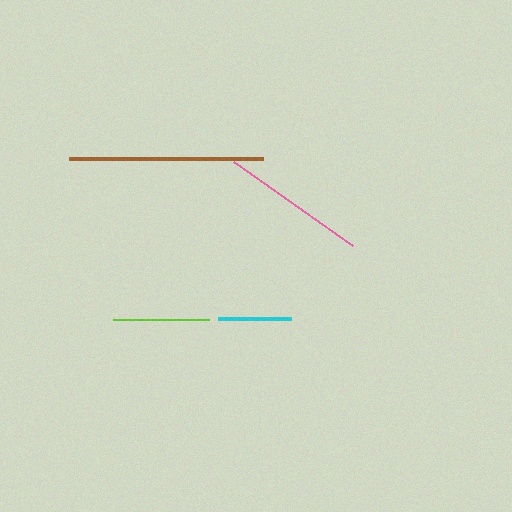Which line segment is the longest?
The brown line is the longest at approximately 195 pixels.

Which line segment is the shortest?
The cyan line is the shortest at approximately 73 pixels.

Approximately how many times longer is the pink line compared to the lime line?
The pink line is approximately 1.5 times the length of the lime line.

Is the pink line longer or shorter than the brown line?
The brown line is longer than the pink line.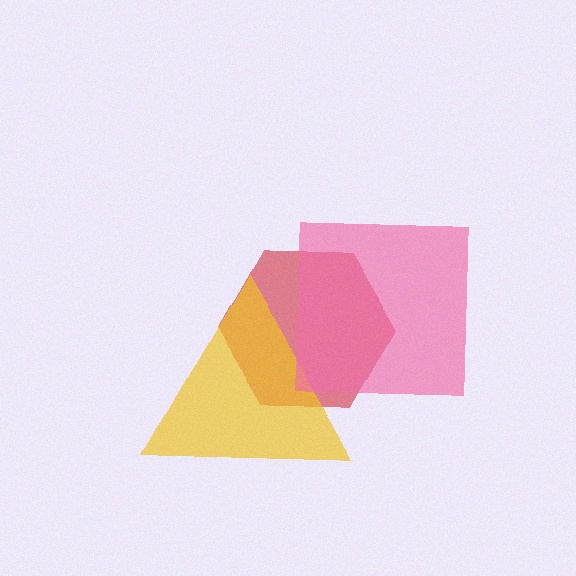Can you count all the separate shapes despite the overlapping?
Yes, there are 3 separate shapes.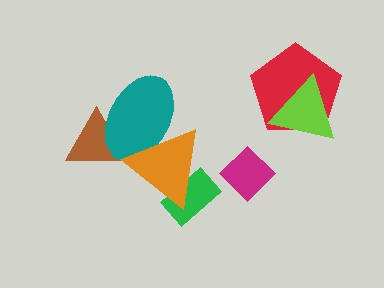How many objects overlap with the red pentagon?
1 object overlaps with the red pentagon.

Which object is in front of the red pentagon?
The lime triangle is in front of the red pentagon.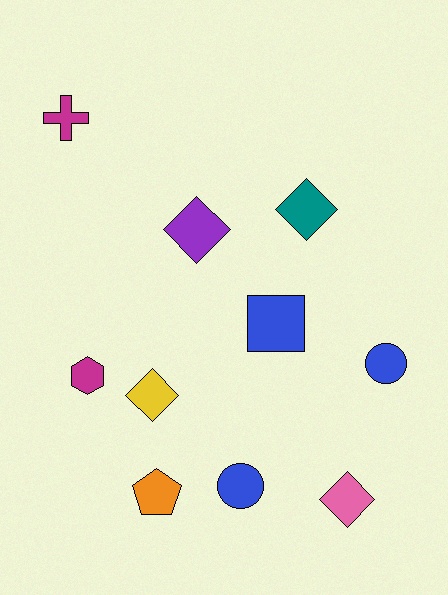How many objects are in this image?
There are 10 objects.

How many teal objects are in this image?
There is 1 teal object.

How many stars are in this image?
There are no stars.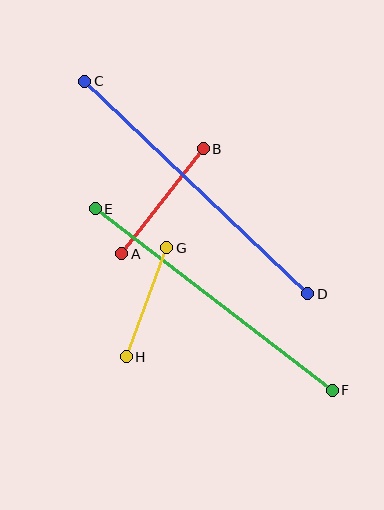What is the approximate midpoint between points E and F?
The midpoint is at approximately (214, 300) pixels.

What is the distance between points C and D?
The distance is approximately 308 pixels.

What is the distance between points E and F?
The distance is approximately 298 pixels.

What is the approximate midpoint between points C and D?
The midpoint is at approximately (196, 188) pixels.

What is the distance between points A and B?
The distance is approximately 133 pixels.